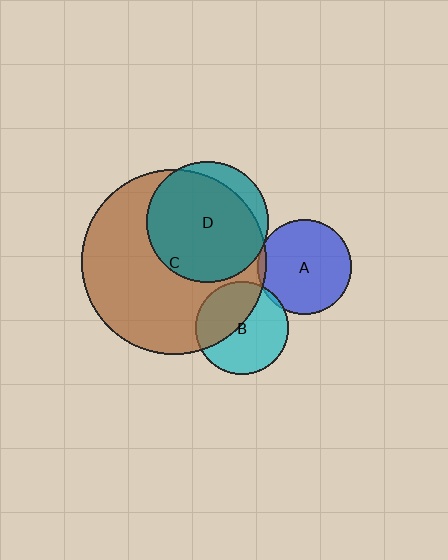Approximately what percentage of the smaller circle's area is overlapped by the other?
Approximately 85%.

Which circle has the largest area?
Circle C (brown).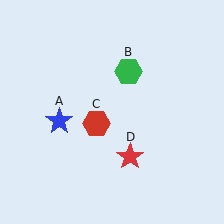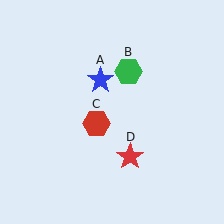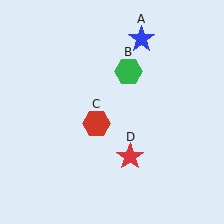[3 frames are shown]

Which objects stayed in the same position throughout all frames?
Green hexagon (object B) and red hexagon (object C) and red star (object D) remained stationary.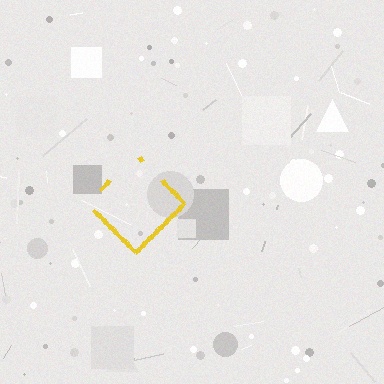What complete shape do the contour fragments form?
The contour fragments form a diamond.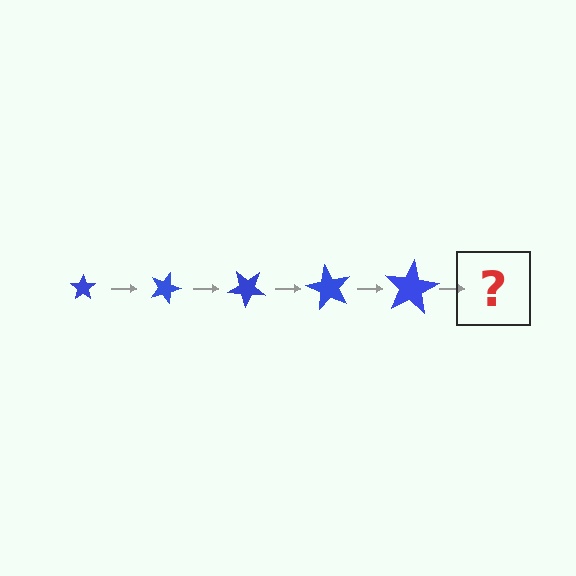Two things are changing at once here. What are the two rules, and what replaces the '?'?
The two rules are that the star grows larger each step and it rotates 20 degrees each step. The '?' should be a star, larger than the previous one and rotated 100 degrees from the start.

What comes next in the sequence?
The next element should be a star, larger than the previous one and rotated 100 degrees from the start.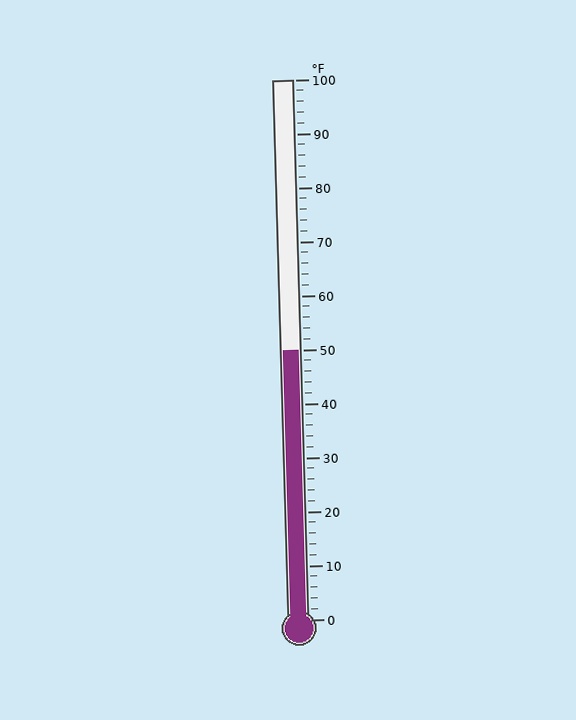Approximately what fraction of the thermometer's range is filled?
The thermometer is filled to approximately 50% of its range.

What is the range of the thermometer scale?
The thermometer scale ranges from 0°F to 100°F.